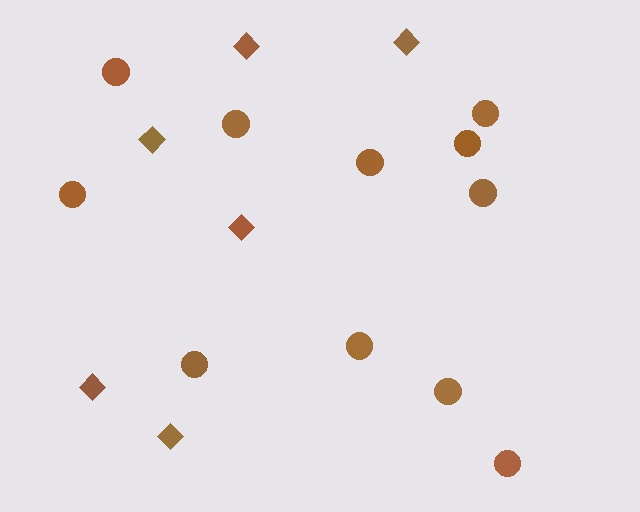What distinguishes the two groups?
There are 2 groups: one group of diamonds (6) and one group of circles (11).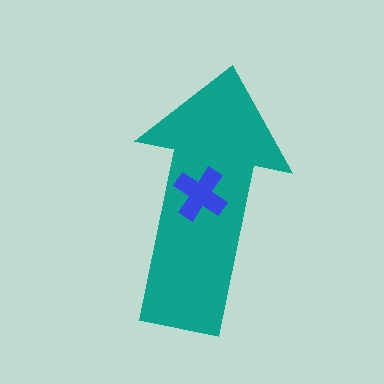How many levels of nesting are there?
2.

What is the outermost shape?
The teal arrow.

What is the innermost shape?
The blue cross.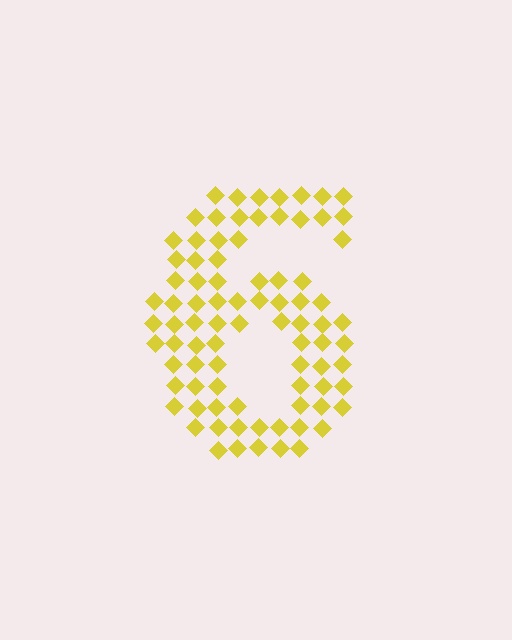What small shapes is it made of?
It is made of small diamonds.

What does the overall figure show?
The overall figure shows the digit 6.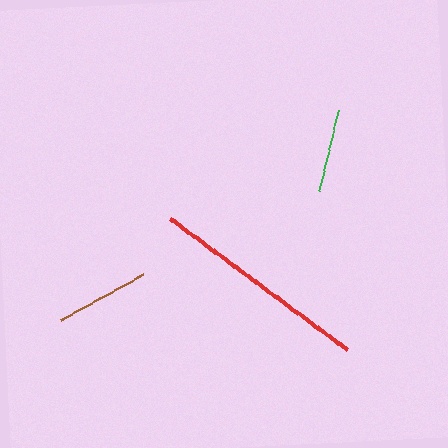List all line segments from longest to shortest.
From longest to shortest: red, brown, green.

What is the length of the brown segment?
The brown segment is approximately 95 pixels long.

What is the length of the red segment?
The red segment is approximately 221 pixels long.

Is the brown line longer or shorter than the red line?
The red line is longer than the brown line.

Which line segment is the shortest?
The green line is the shortest at approximately 83 pixels.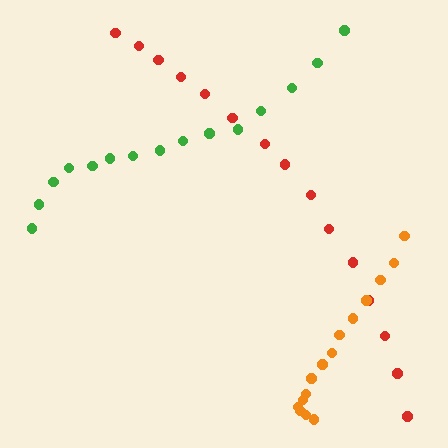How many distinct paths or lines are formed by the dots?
There are 3 distinct paths.